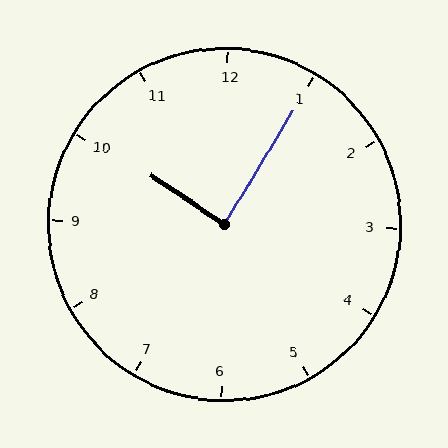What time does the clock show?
10:05.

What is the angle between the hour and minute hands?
Approximately 88 degrees.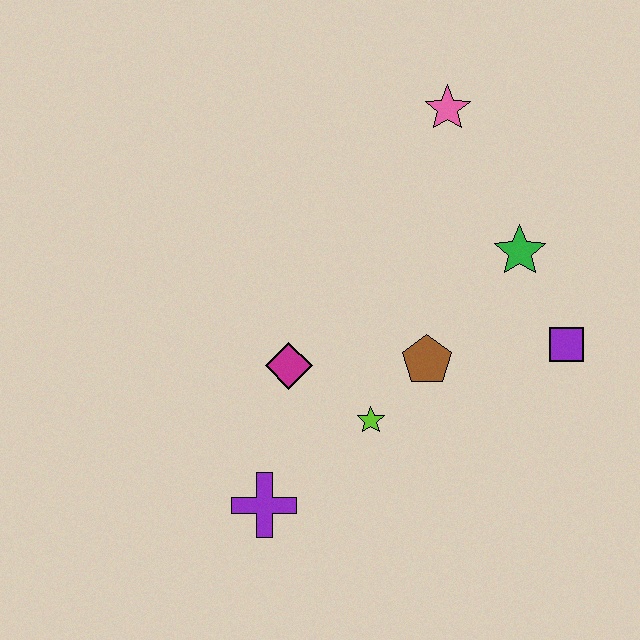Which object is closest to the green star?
The purple square is closest to the green star.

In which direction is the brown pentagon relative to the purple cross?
The brown pentagon is to the right of the purple cross.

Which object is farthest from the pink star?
The purple cross is farthest from the pink star.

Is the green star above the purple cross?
Yes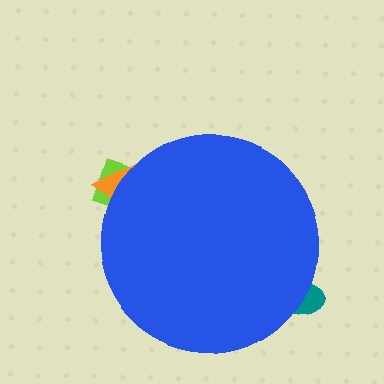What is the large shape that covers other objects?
A blue circle.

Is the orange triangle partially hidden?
Yes, the orange triangle is partially hidden behind the blue circle.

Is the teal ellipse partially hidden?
Yes, the teal ellipse is partially hidden behind the blue circle.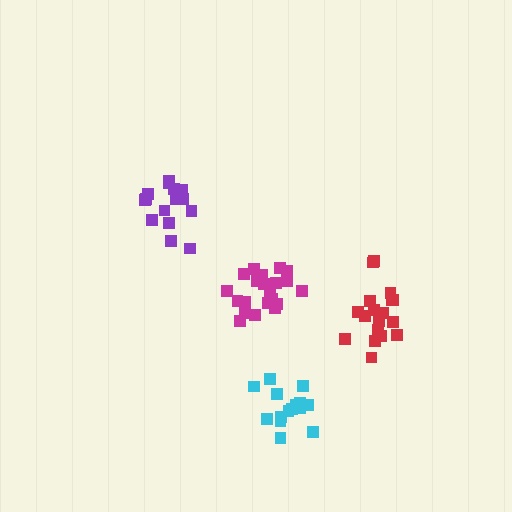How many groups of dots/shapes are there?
There are 4 groups.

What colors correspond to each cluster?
The clusters are colored: magenta, red, purple, cyan.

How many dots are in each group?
Group 1: 21 dots, Group 2: 18 dots, Group 3: 15 dots, Group 4: 18 dots (72 total).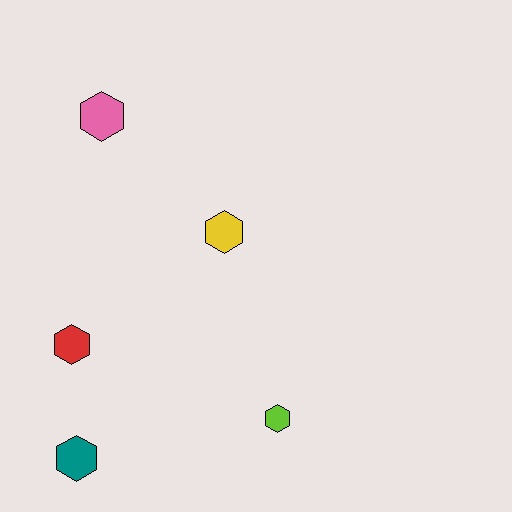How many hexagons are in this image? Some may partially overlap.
There are 5 hexagons.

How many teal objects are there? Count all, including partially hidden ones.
There is 1 teal object.